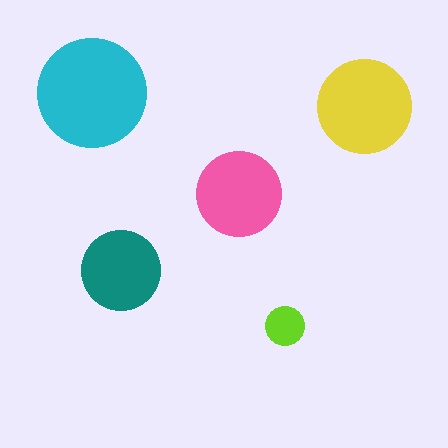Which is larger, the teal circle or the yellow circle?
The yellow one.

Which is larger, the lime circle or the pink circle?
The pink one.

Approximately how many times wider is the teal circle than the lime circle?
About 2 times wider.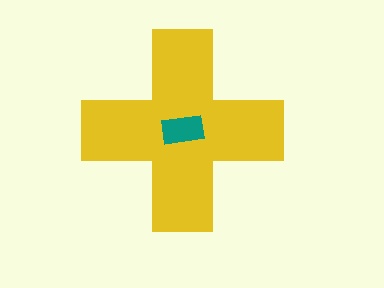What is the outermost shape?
The yellow cross.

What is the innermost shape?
The teal rectangle.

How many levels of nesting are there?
2.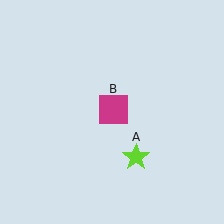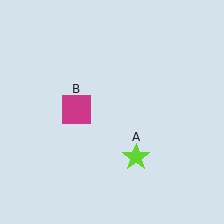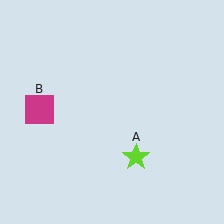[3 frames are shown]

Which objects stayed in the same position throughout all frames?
Lime star (object A) remained stationary.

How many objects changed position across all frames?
1 object changed position: magenta square (object B).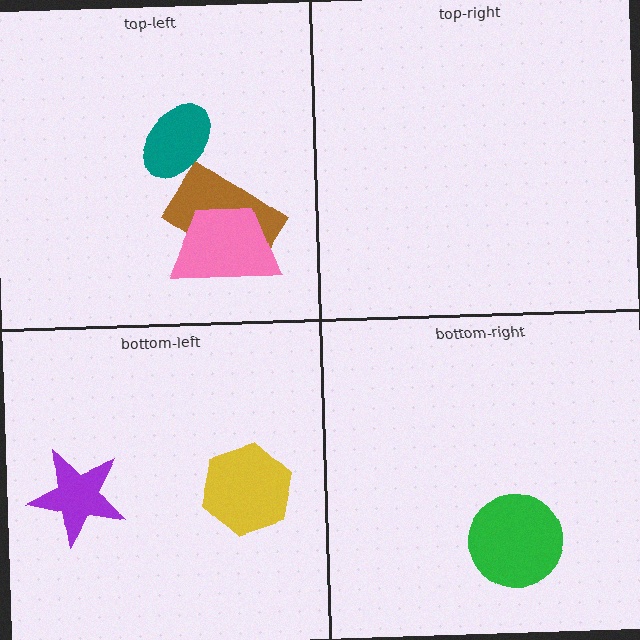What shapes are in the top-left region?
The teal ellipse, the brown rectangle, the pink trapezoid.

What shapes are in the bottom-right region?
The green circle.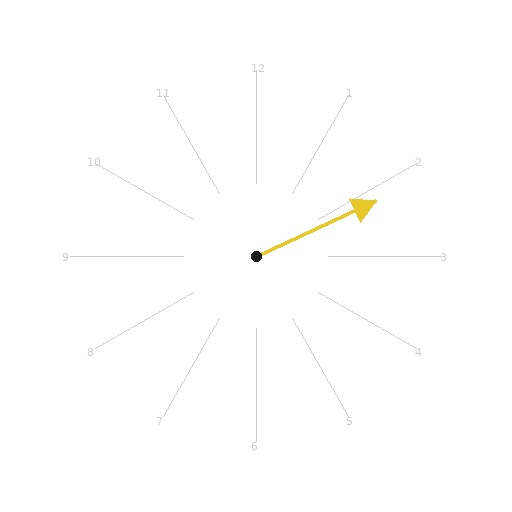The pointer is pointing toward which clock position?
Roughly 2 o'clock.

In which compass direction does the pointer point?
Northeast.